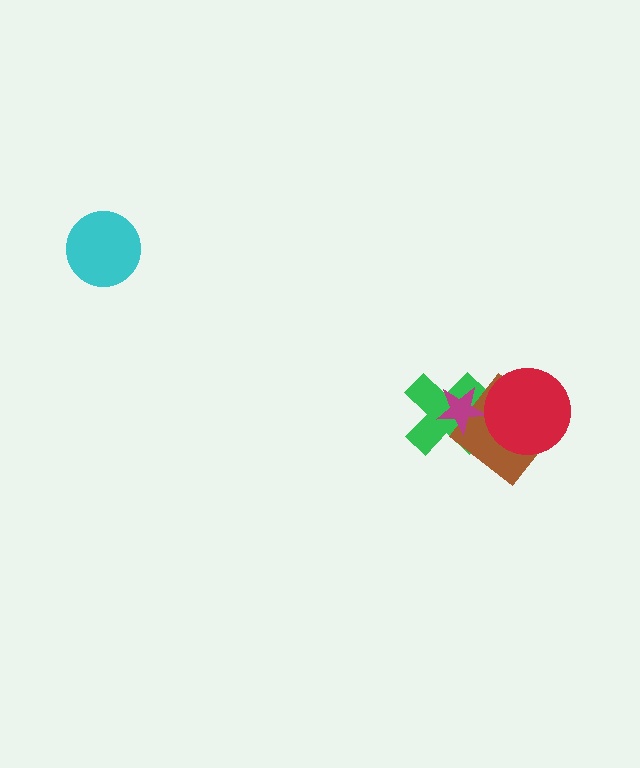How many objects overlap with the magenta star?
2 objects overlap with the magenta star.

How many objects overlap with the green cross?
2 objects overlap with the green cross.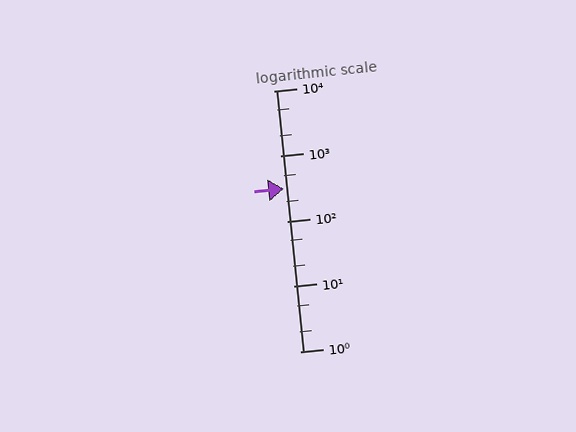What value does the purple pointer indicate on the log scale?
The pointer indicates approximately 310.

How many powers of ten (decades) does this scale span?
The scale spans 4 decades, from 1 to 10000.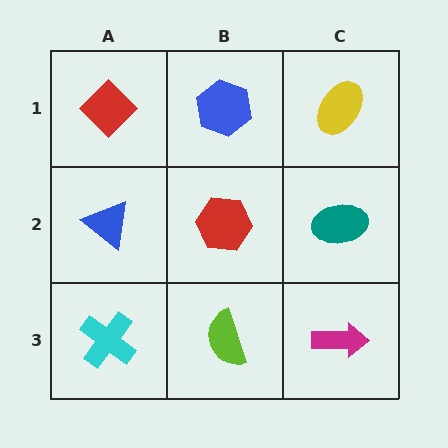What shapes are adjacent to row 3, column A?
A blue triangle (row 2, column A), a lime semicircle (row 3, column B).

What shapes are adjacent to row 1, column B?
A red hexagon (row 2, column B), a red diamond (row 1, column A), a yellow ellipse (row 1, column C).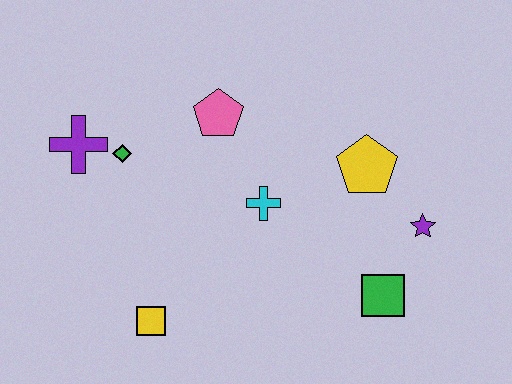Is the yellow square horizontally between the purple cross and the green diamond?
No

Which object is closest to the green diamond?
The purple cross is closest to the green diamond.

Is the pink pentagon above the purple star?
Yes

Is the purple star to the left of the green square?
No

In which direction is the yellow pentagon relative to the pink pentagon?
The yellow pentagon is to the right of the pink pentagon.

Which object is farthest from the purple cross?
The purple star is farthest from the purple cross.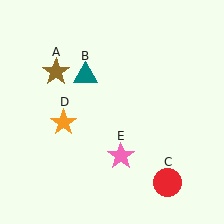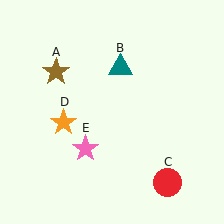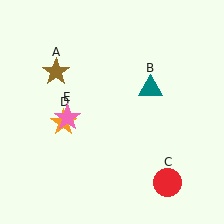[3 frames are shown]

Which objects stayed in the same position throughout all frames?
Brown star (object A) and red circle (object C) and orange star (object D) remained stationary.